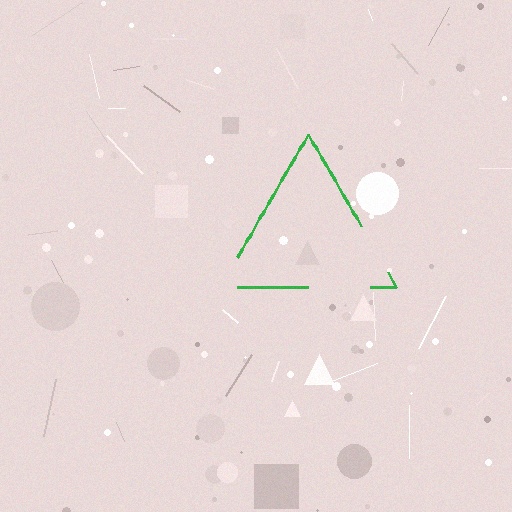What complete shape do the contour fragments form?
The contour fragments form a triangle.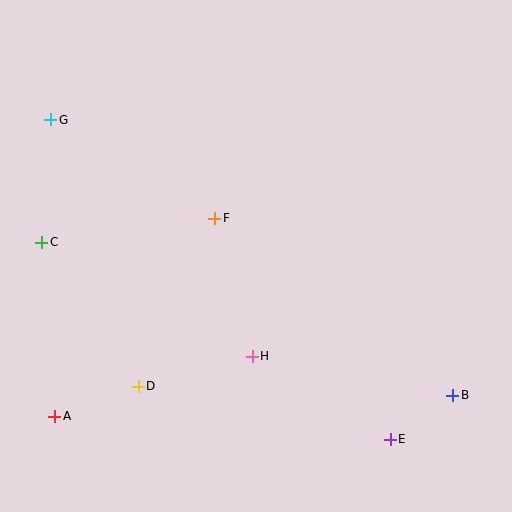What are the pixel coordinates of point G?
Point G is at (51, 120).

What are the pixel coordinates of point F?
Point F is at (215, 218).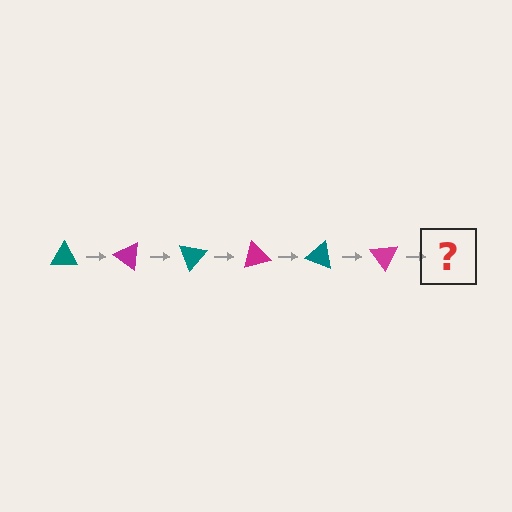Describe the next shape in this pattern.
It should be a teal triangle, rotated 210 degrees from the start.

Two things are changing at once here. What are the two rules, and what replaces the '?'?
The two rules are that it rotates 35 degrees each step and the color cycles through teal and magenta. The '?' should be a teal triangle, rotated 210 degrees from the start.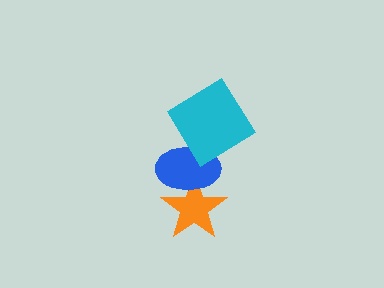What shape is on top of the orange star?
The blue ellipse is on top of the orange star.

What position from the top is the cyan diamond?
The cyan diamond is 1st from the top.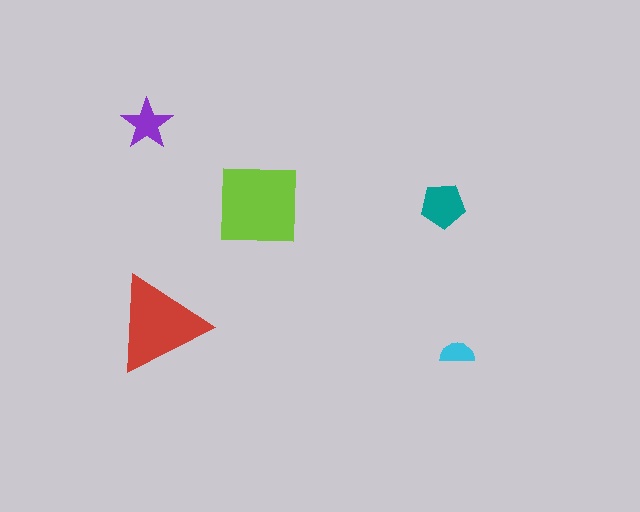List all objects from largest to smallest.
The lime square, the red triangle, the teal pentagon, the purple star, the cyan semicircle.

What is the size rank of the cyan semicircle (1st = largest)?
5th.